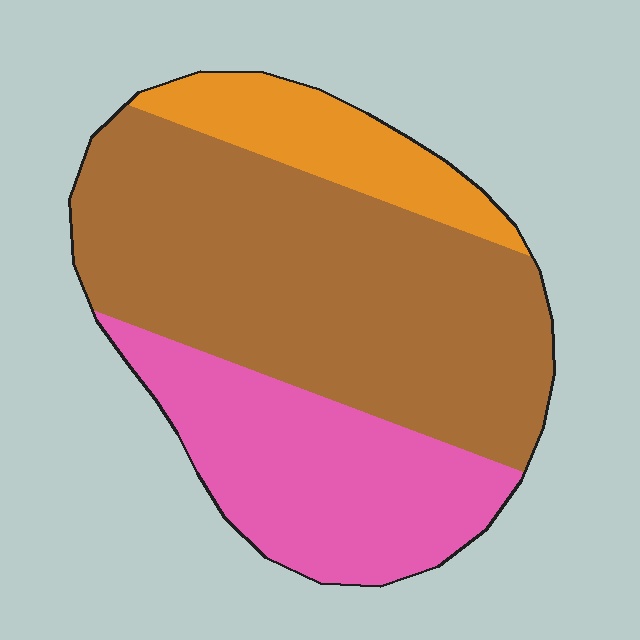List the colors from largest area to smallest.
From largest to smallest: brown, pink, orange.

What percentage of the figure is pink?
Pink takes up between a quarter and a half of the figure.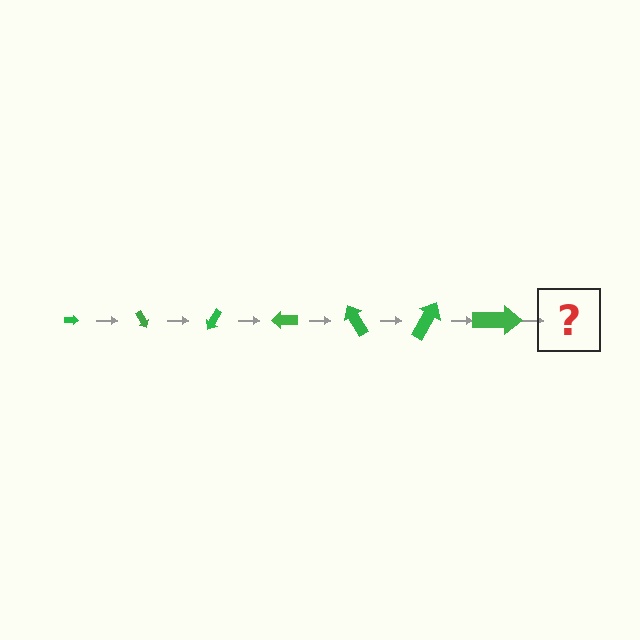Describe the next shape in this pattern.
It should be an arrow, larger than the previous one and rotated 420 degrees from the start.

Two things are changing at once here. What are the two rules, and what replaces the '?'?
The two rules are that the arrow grows larger each step and it rotates 60 degrees each step. The '?' should be an arrow, larger than the previous one and rotated 420 degrees from the start.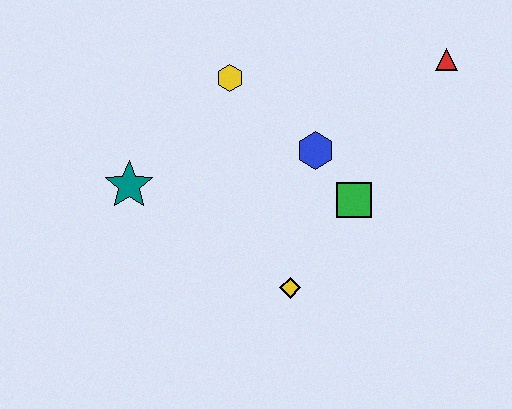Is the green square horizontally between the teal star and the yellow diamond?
No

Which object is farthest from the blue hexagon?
The teal star is farthest from the blue hexagon.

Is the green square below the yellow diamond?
No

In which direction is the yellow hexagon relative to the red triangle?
The yellow hexagon is to the left of the red triangle.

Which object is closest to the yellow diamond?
The green square is closest to the yellow diamond.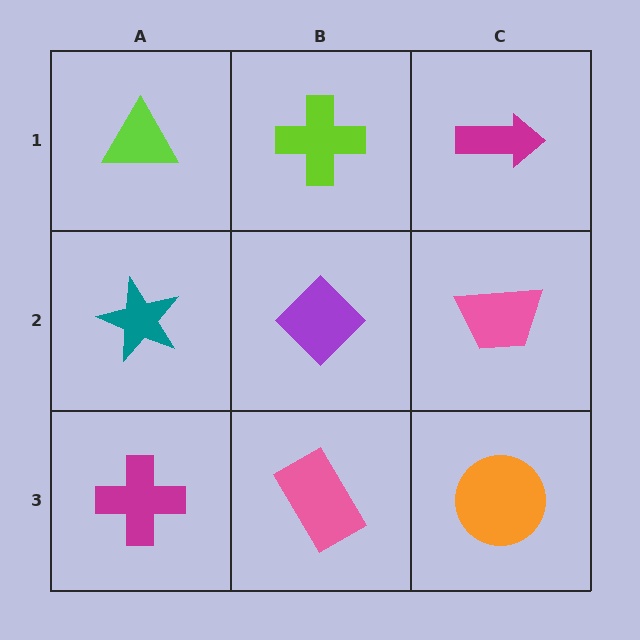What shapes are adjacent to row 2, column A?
A lime triangle (row 1, column A), a magenta cross (row 3, column A), a purple diamond (row 2, column B).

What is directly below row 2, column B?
A pink rectangle.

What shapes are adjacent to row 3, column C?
A pink trapezoid (row 2, column C), a pink rectangle (row 3, column B).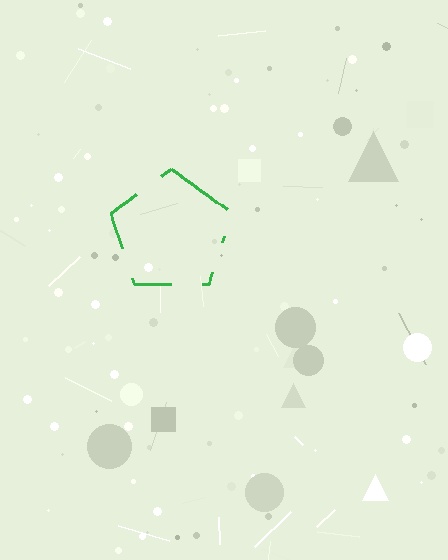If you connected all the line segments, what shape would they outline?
They would outline a pentagon.